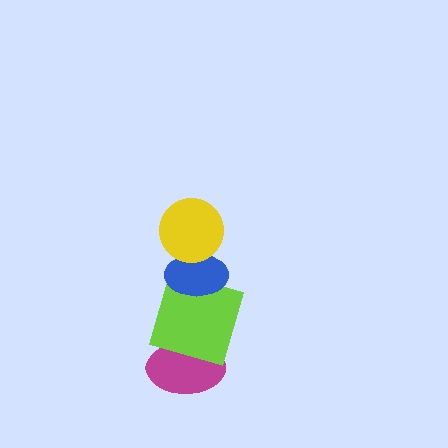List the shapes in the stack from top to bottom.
From top to bottom: the yellow circle, the blue ellipse, the lime square, the magenta ellipse.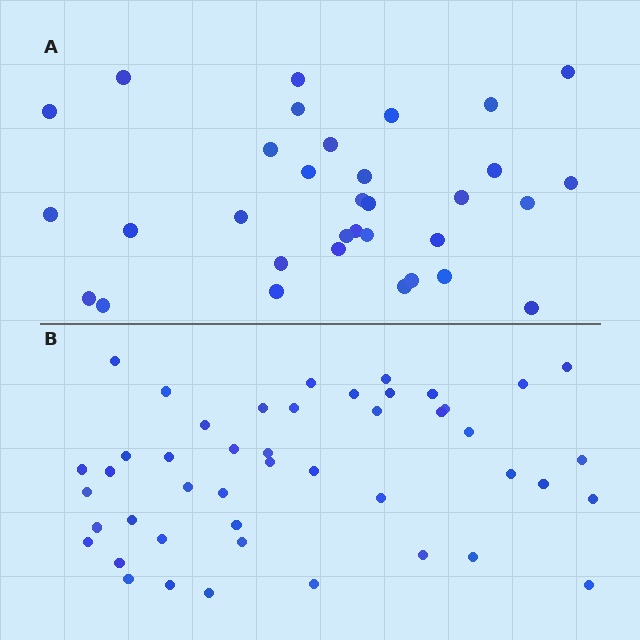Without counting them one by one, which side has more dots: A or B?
Region B (the bottom region) has more dots.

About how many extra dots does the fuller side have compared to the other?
Region B has approximately 15 more dots than region A.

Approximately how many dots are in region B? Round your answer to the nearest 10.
About 50 dots. (The exact count is 46, which rounds to 50.)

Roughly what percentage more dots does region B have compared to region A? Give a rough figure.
About 40% more.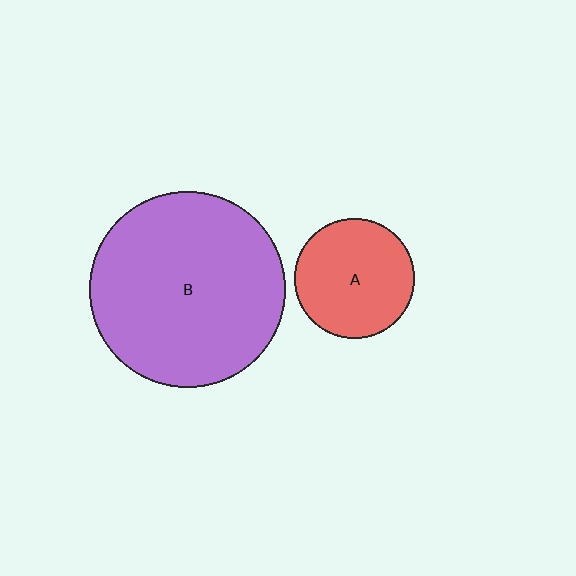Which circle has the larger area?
Circle B (purple).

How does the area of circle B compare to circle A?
Approximately 2.7 times.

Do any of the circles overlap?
No, none of the circles overlap.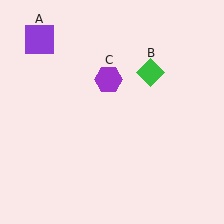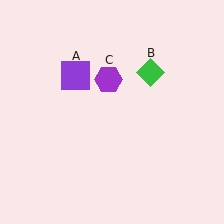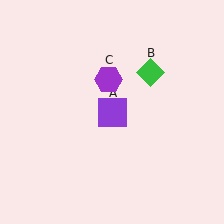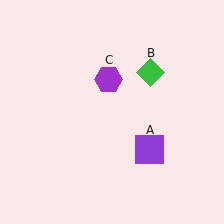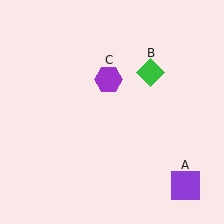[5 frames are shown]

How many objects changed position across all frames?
1 object changed position: purple square (object A).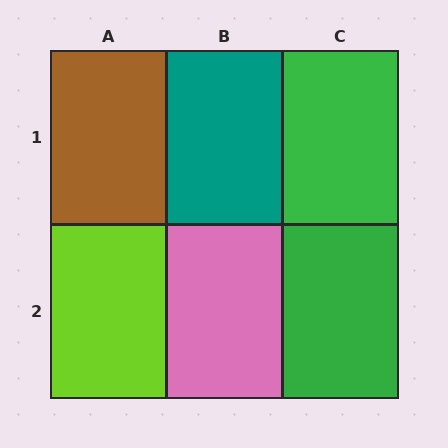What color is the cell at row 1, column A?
Brown.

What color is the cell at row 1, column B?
Teal.